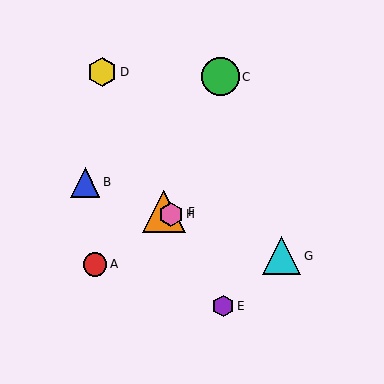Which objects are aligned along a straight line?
Objects B, F, G, H are aligned along a straight line.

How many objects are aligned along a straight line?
4 objects (B, F, G, H) are aligned along a straight line.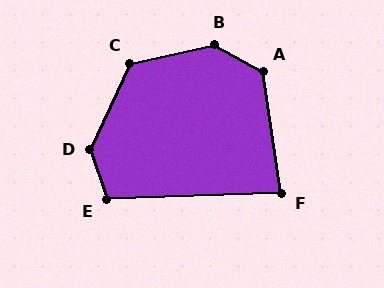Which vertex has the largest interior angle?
B, at approximately 139 degrees.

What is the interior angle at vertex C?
Approximately 127 degrees (obtuse).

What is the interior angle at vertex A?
Approximately 127 degrees (obtuse).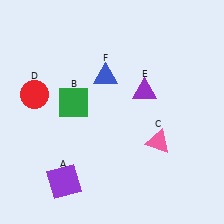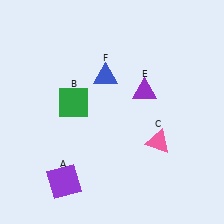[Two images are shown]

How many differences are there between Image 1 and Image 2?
There is 1 difference between the two images.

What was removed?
The red circle (D) was removed in Image 2.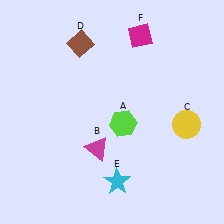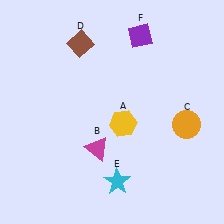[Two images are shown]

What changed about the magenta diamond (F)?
In Image 1, F is magenta. In Image 2, it changed to purple.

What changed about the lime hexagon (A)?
In Image 1, A is lime. In Image 2, it changed to yellow.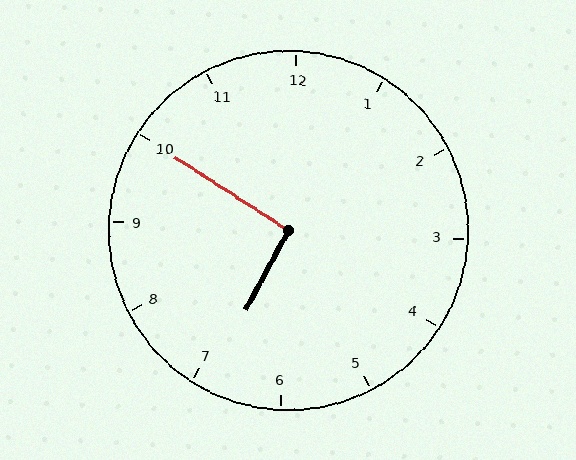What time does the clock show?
6:50.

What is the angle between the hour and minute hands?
Approximately 95 degrees.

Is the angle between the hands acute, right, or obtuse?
It is right.